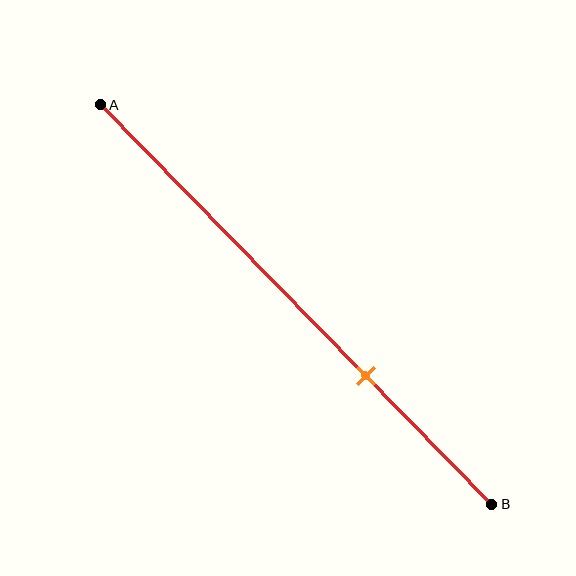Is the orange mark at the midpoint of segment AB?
No, the mark is at about 70% from A, not at the 50% midpoint.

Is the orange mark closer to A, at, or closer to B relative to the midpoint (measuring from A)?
The orange mark is closer to point B than the midpoint of segment AB.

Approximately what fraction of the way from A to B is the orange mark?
The orange mark is approximately 70% of the way from A to B.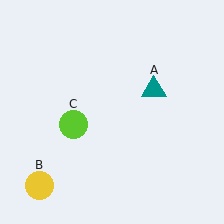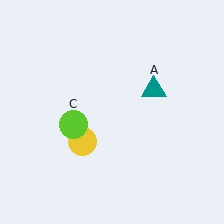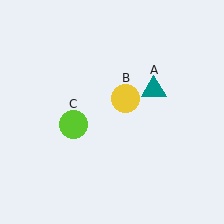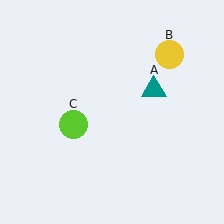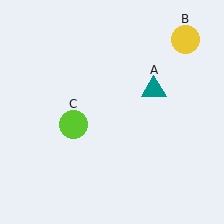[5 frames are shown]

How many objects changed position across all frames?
1 object changed position: yellow circle (object B).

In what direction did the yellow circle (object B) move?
The yellow circle (object B) moved up and to the right.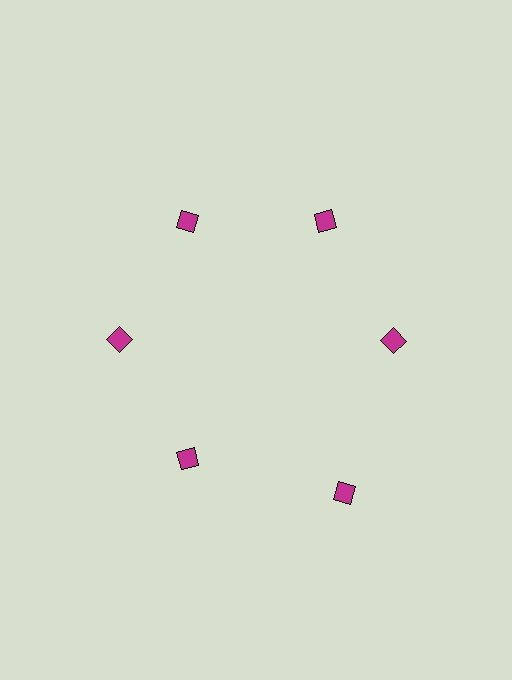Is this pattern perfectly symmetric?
No. The 6 magenta diamonds are arranged in a ring, but one element near the 5 o'clock position is pushed outward from the center, breaking the 6-fold rotational symmetry.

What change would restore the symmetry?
The symmetry would be restored by moving it inward, back onto the ring so that all 6 diamonds sit at equal angles and equal distance from the center.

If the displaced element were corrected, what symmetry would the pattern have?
It would have 6-fold rotational symmetry — the pattern would map onto itself every 60 degrees.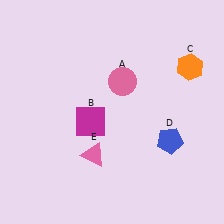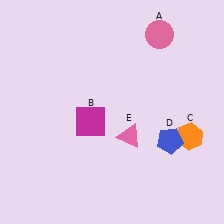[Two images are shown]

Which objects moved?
The objects that moved are: the pink circle (A), the orange hexagon (C), the pink triangle (E).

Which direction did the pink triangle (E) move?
The pink triangle (E) moved right.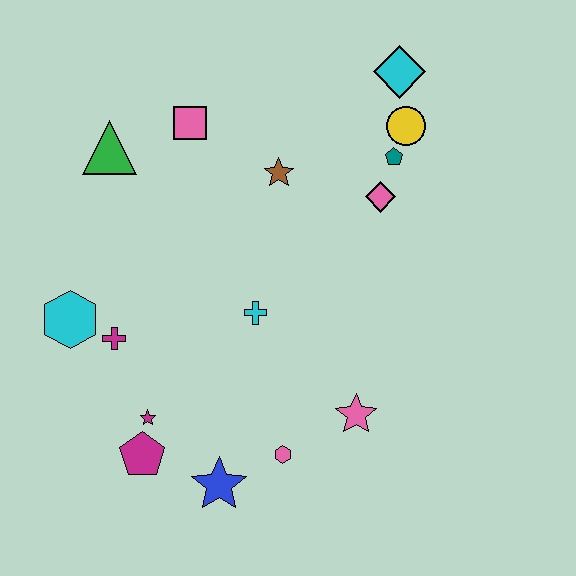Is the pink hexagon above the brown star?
No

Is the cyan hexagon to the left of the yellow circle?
Yes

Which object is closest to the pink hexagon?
The blue star is closest to the pink hexagon.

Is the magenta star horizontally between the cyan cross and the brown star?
No